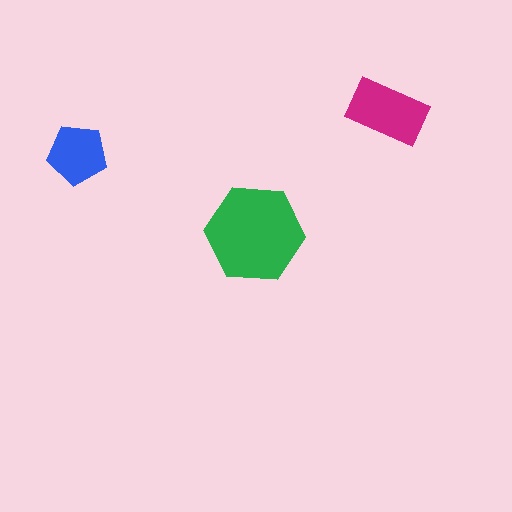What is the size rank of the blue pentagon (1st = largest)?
3rd.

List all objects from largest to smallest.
The green hexagon, the magenta rectangle, the blue pentagon.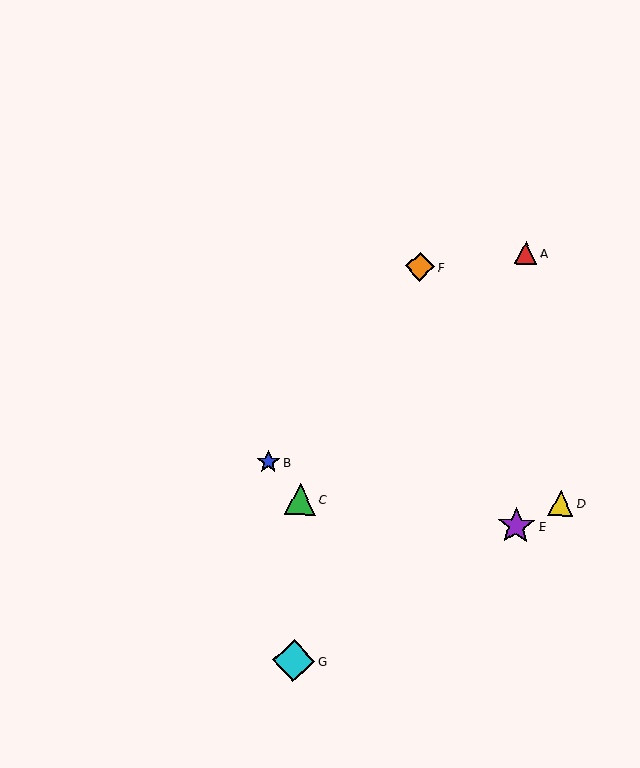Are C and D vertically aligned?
No, C is at x≈300 and D is at x≈561.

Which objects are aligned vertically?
Objects C, G are aligned vertically.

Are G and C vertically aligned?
Yes, both are at x≈294.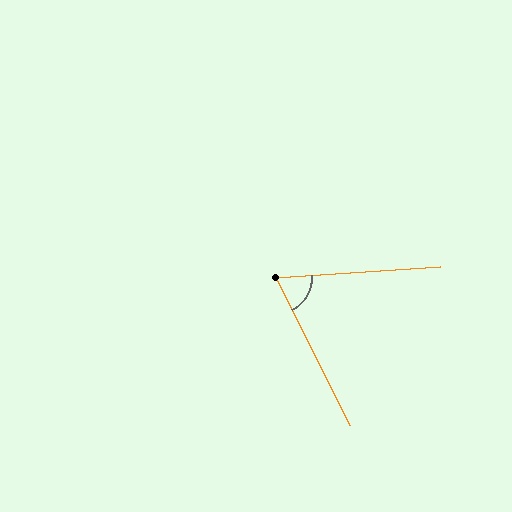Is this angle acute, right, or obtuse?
It is acute.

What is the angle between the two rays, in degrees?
Approximately 67 degrees.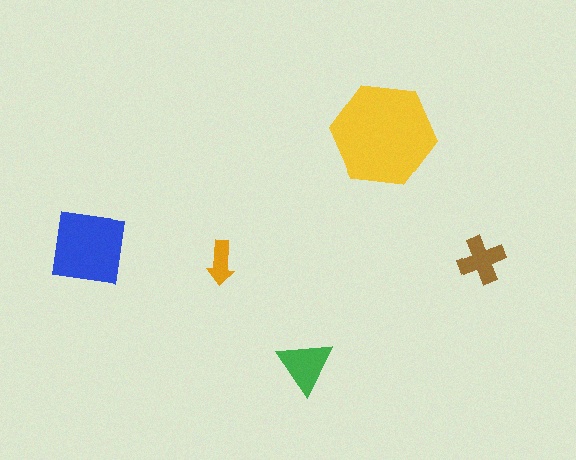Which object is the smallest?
The orange arrow.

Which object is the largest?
The yellow hexagon.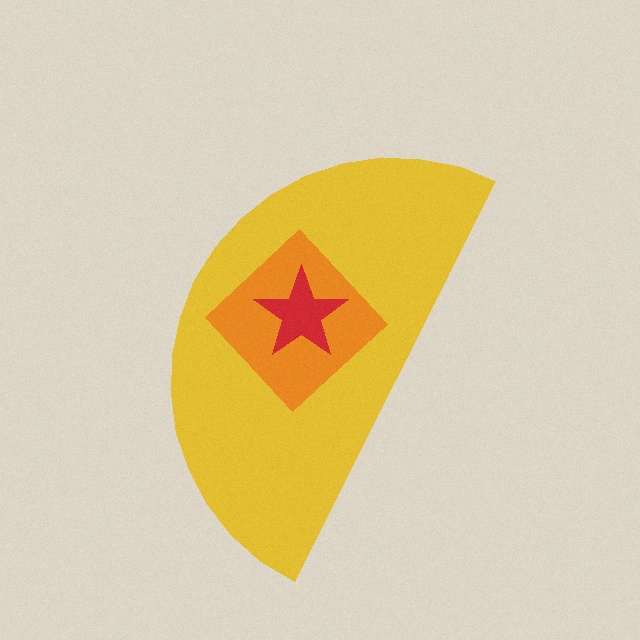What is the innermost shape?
The red star.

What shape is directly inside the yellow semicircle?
The orange diamond.